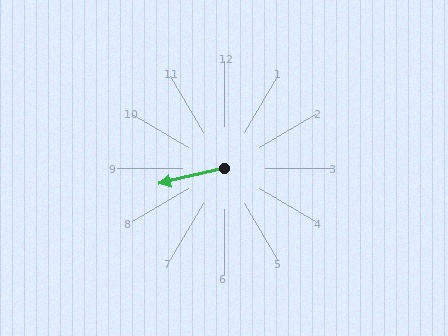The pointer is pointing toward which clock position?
Roughly 9 o'clock.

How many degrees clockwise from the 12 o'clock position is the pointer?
Approximately 256 degrees.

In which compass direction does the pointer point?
West.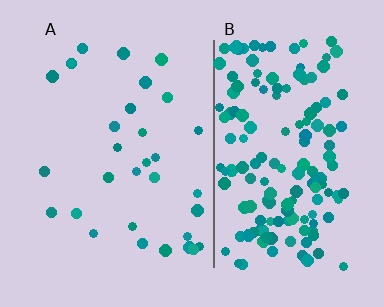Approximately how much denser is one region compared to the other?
Approximately 5.1× — region B over region A.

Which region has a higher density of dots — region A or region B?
B (the right).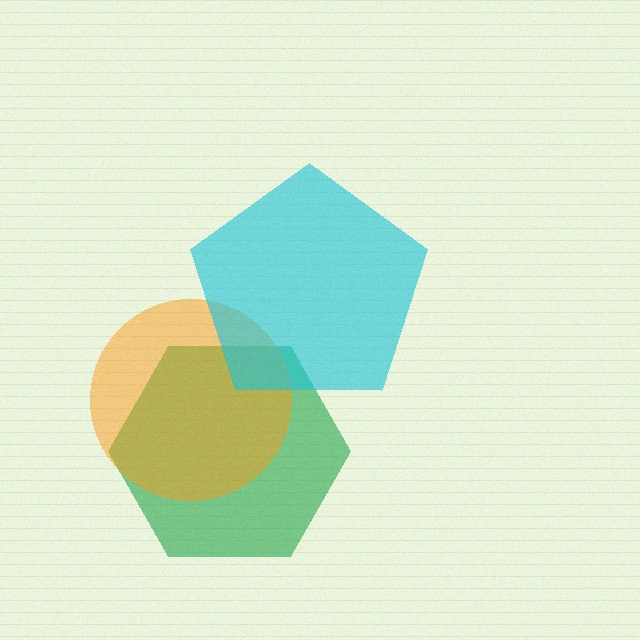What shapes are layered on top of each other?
The layered shapes are: a green hexagon, an orange circle, a cyan pentagon.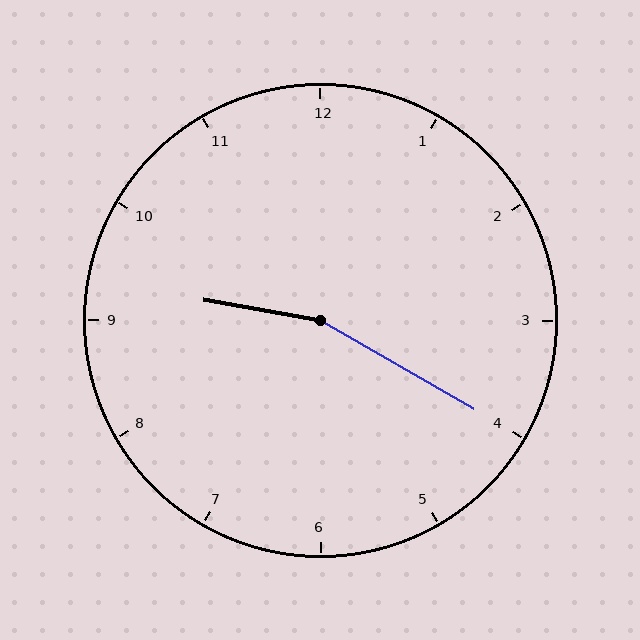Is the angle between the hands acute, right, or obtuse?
It is obtuse.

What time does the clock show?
9:20.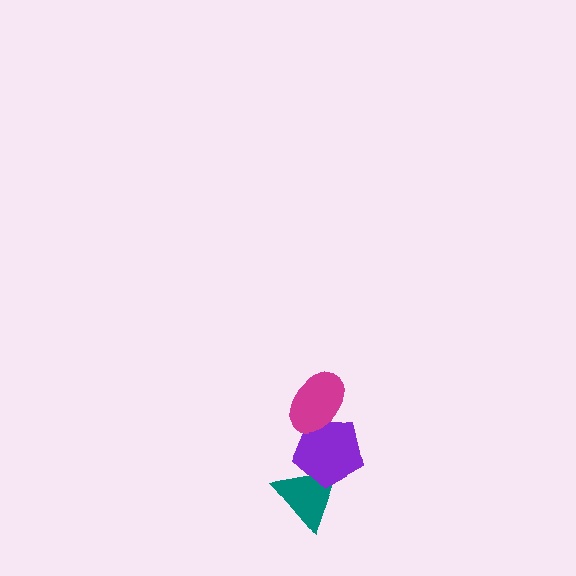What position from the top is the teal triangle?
The teal triangle is 3rd from the top.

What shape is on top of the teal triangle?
The purple pentagon is on top of the teal triangle.